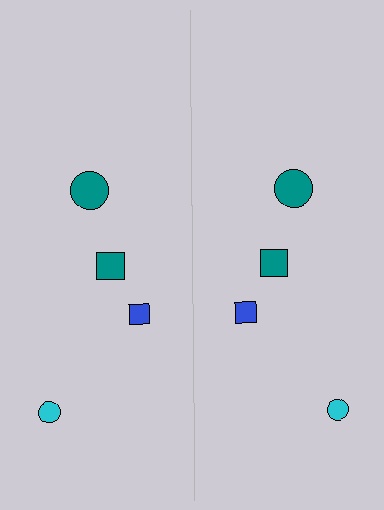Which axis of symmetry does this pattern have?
The pattern has a vertical axis of symmetry running through the center of the image.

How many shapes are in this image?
There are 8 shapes in this image.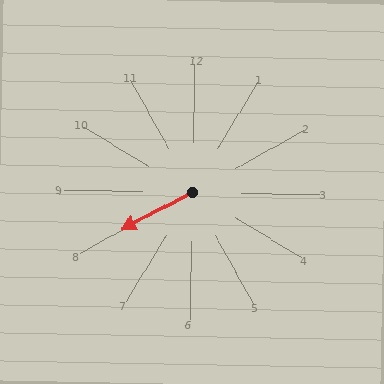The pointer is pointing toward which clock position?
Roughly 8 o'clock.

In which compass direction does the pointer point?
Southwest.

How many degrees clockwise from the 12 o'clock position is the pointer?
Approximately 241 degrees.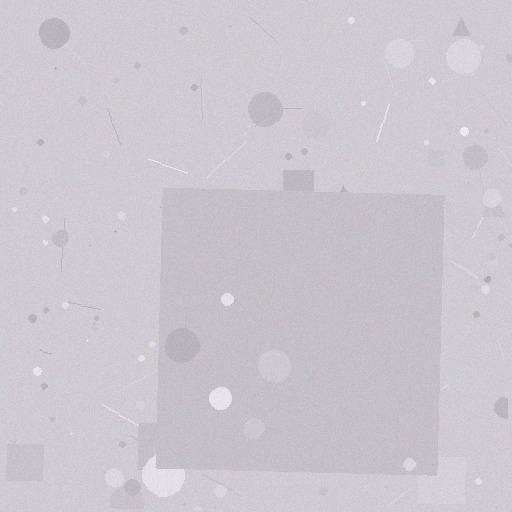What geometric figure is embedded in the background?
A square is embedded in the background.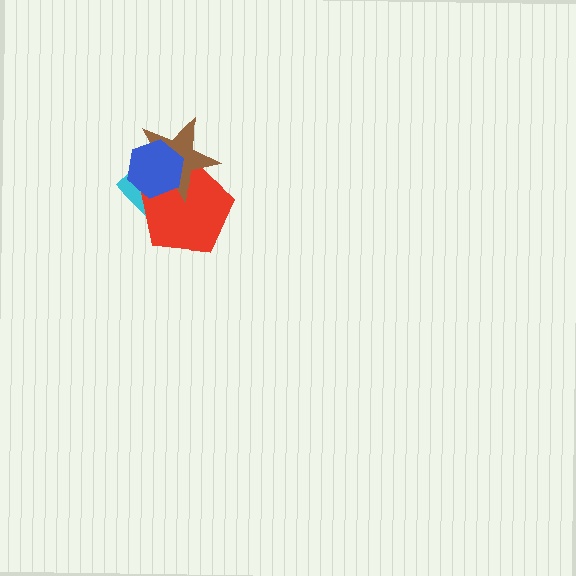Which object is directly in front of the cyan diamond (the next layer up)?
The red pentagon is directly in front of the cyan diamond.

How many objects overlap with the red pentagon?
3 objects overlap with the red pentagon.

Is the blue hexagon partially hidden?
No, no other shape covers it.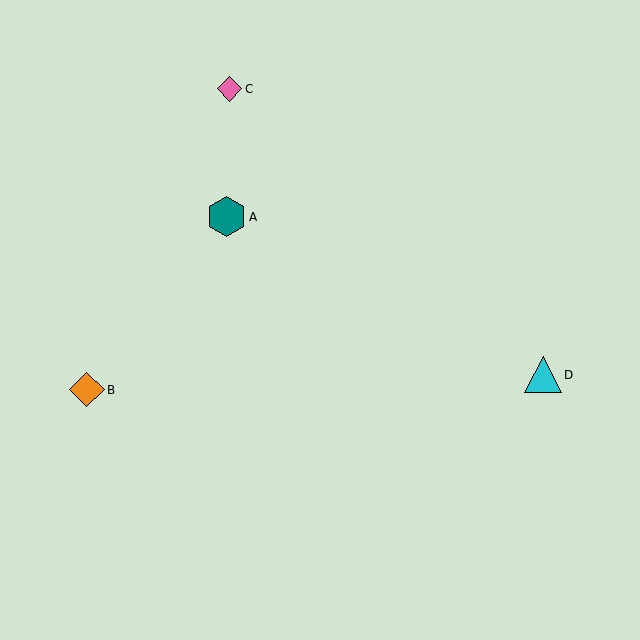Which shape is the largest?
The teal hexagon (labeled A) is the largest.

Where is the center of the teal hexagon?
The center of the teal hexagon is at (226, 217).